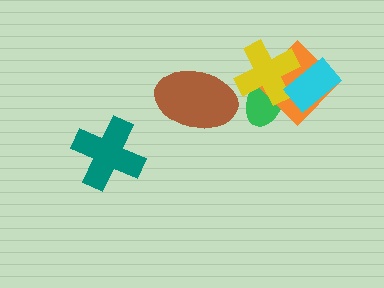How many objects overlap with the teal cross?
0 objects overlap with the teal cross.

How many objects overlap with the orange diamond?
3 objects overlap with the orange diamond.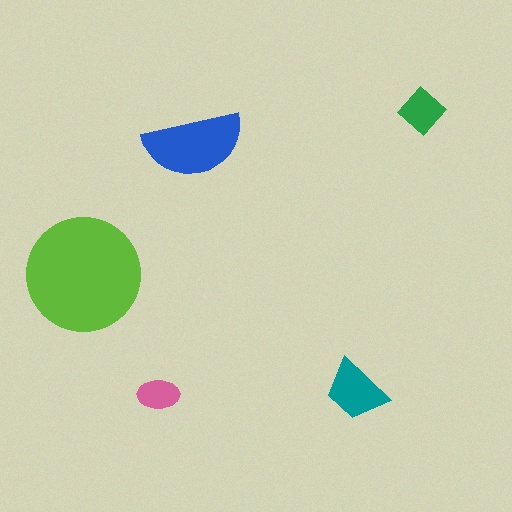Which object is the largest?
The lime circle.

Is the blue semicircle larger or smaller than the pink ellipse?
Larger.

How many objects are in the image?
There are 5 objects in the image.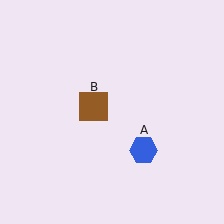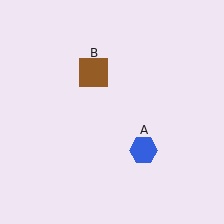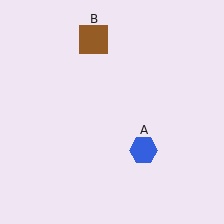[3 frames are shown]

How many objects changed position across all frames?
1 object changed position: brown square (object B).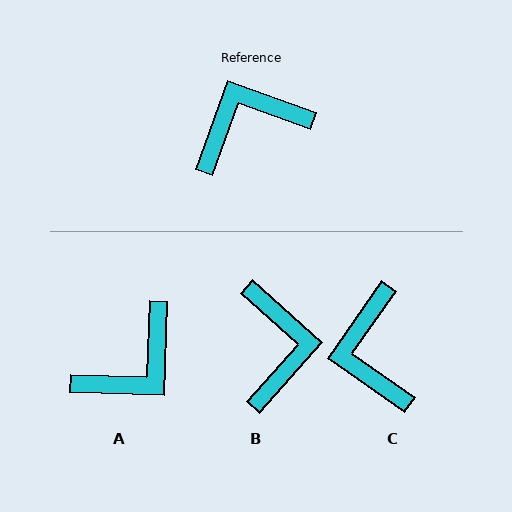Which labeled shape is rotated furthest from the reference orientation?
A, about 162 degrees away.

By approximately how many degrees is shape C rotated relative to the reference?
Approximately 75 degrees counter-clockwise.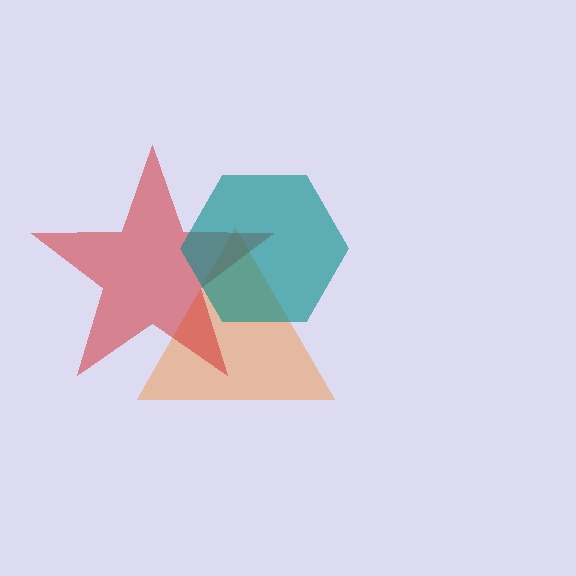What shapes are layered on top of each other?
The layered shapes are: an orange triangle, a red star, a teal hexagon.